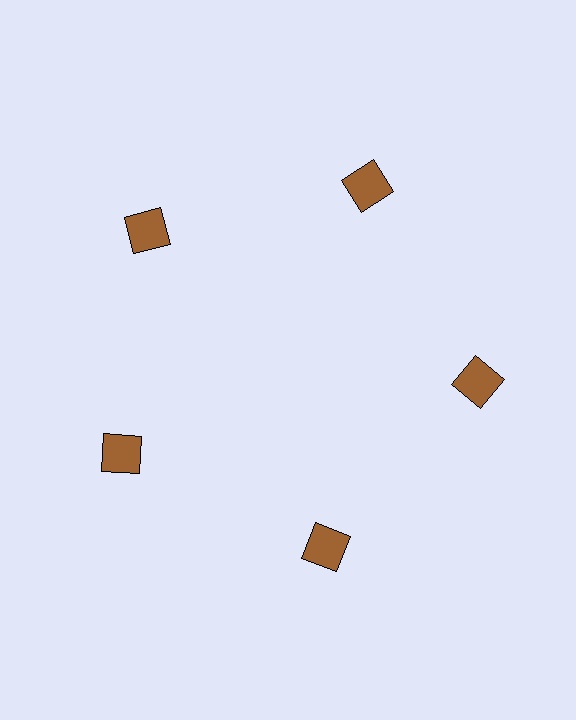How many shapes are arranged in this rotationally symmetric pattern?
There are 5 shapes, arranged in 5 groups of 1.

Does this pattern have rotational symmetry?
Yes, this pattern has 5-fold rotational symmetry. It looks the same after rotating 72 degrees around the center.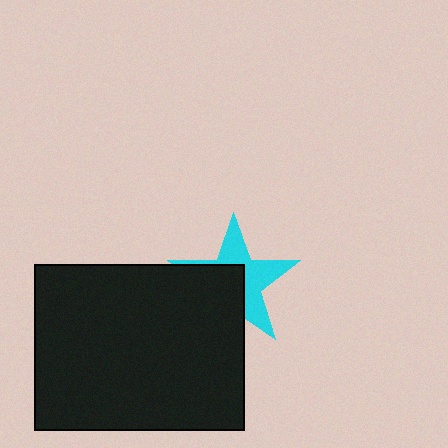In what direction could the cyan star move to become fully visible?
The cyan star could move toward the upper-right. That would shift it out from behind the black rectangle entirely.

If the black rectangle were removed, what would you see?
You would see the complete cyan star.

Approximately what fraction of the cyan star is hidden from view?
Roughly 49% of the cyan star is hidden behind the black rectangle.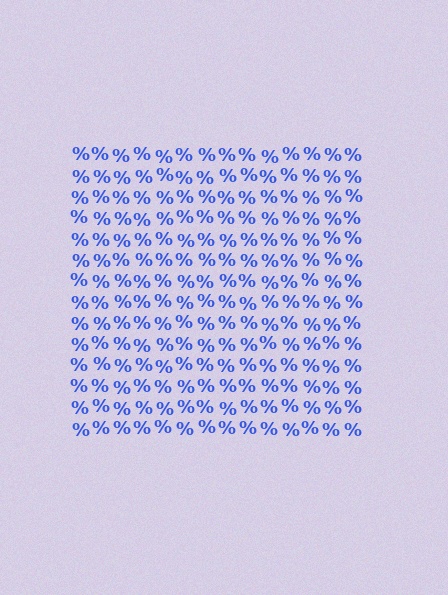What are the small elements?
The small elements are percent signs.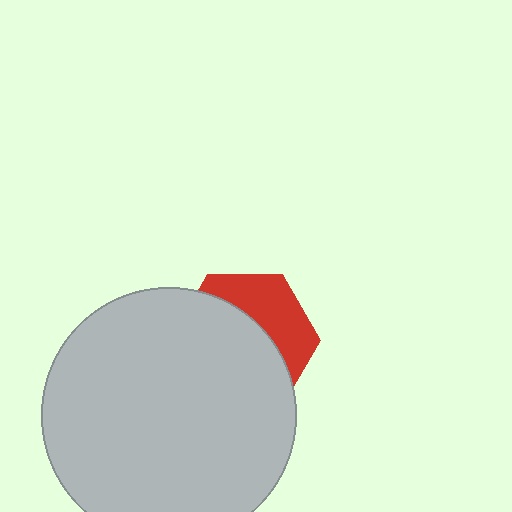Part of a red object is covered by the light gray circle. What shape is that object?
It is a hexagon.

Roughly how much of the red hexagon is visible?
A small part of it is visible (roughly 37%).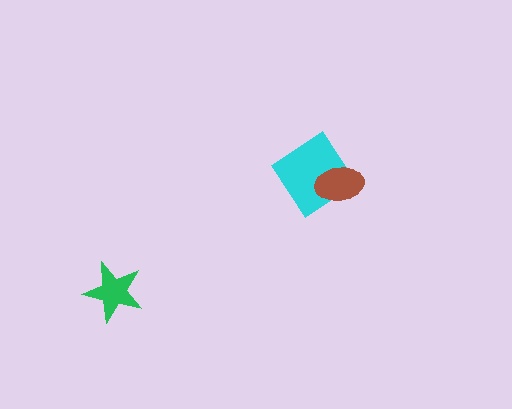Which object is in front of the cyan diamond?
The brown ellipse is in front of the cyan diamond.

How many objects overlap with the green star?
0 objects overlap with the green star.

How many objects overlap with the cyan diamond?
1 object overlaps with the cyan diamond.